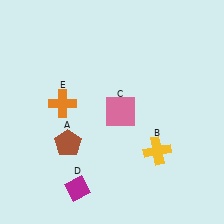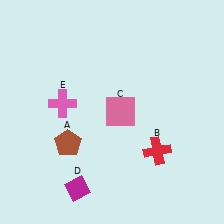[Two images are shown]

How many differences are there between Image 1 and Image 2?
There are 2 differences between the two images.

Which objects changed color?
B changed from yellow to red. E changed from orange to pink.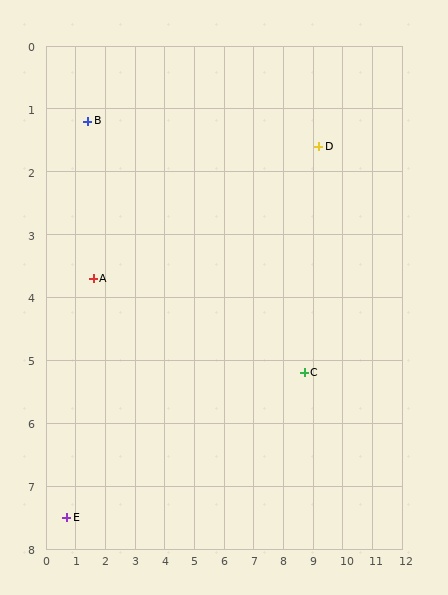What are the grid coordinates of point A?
Point A is at approximately (1.6, 3.7).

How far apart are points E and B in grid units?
Points E and B are about 6.3 grid units apart.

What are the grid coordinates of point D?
Point D is at approximately (9.2, 1.6).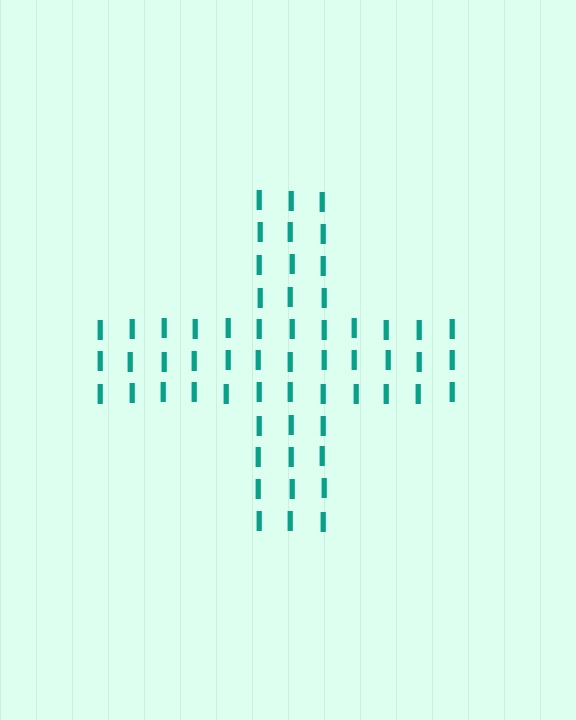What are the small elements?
The small elements are letter I's.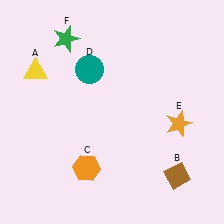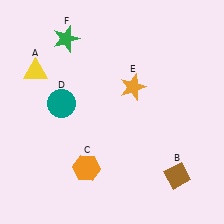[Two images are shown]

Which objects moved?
The objects that moved are: the teal circle (D), the orange star (E).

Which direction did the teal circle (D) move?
The teal circle (D) moved down.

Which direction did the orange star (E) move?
The orange star (E) moved left.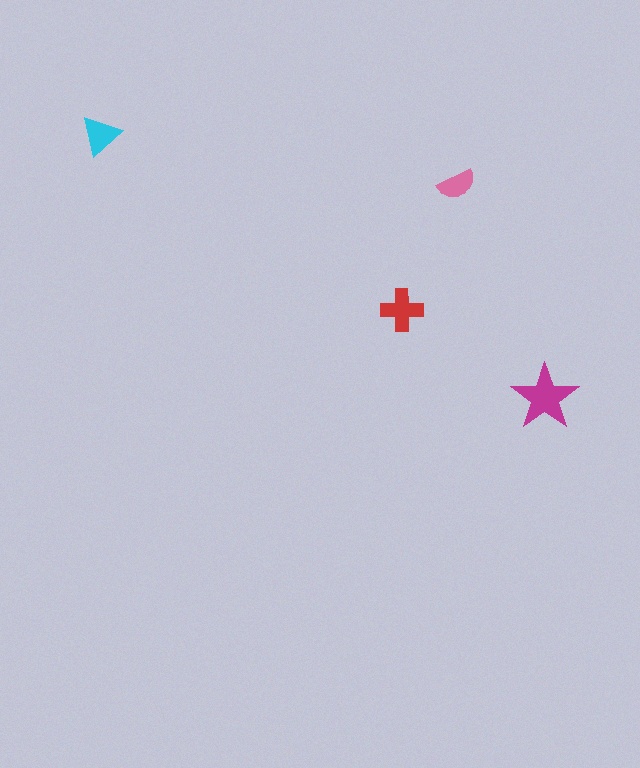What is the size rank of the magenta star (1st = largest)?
1st.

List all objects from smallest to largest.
The pink semicircle, the cyan triangle, the red cross, the magenta star.